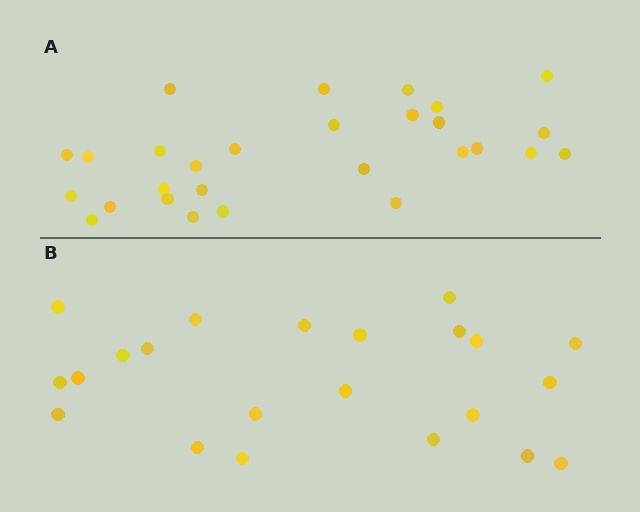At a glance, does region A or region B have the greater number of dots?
Region A (the top region) has more dots.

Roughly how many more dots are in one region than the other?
Region A has about 6 more dots than region B.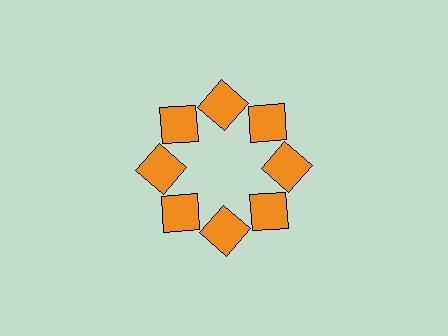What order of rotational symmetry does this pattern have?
This pattern has 8-fold rotational symmetry.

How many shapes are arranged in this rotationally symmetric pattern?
There are 8 shapes, arranged in 8 groups of 1.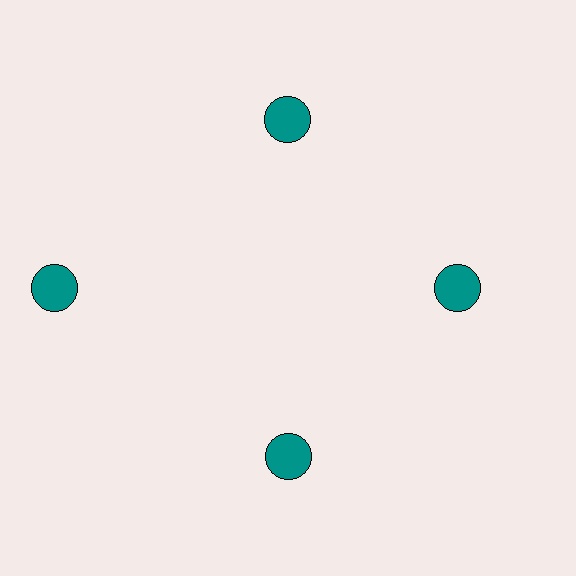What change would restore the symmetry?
The symmetry would be restored by moving it inward, back onto the ring so that all 4 circles sit at equal angles and equal distance from the center.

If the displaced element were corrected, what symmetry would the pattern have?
It would have 4-fold rotational symmetry — the pattern would map onto itself every 90 degrees.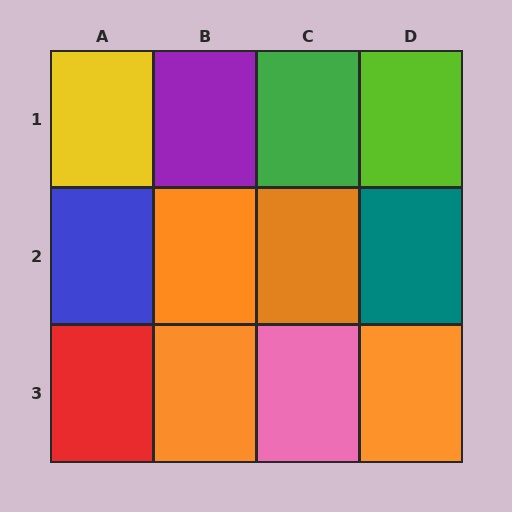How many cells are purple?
1 cell is purple.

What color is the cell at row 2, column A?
Blue.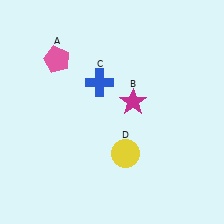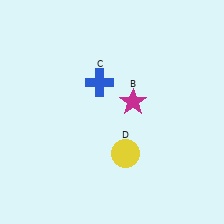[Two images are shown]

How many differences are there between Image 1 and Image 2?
There is 1 difference between the two images.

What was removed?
The pink pentagon (A) was removed in Image 2.